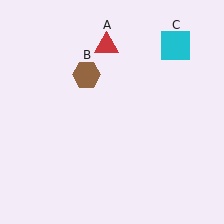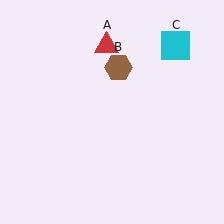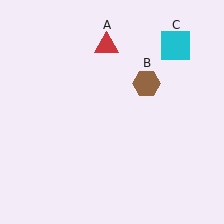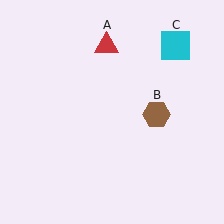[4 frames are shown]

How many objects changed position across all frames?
1 object changed position: brown hexagon (object B).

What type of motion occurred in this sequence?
The brown hexagon (object B) rotated clockwise around the center of the scene.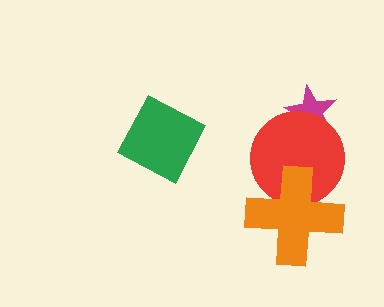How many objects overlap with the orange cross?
1 object overlaps with the orange cross.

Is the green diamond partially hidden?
No, no other shape covers it.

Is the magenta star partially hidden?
Yes, it is partially covered by another shape.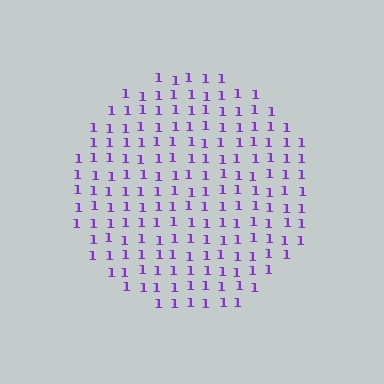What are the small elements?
The small elements are digit 1's.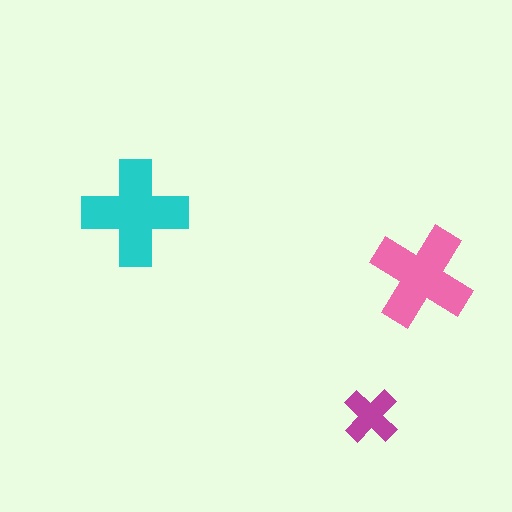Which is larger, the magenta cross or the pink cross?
The pink one.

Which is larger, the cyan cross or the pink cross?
The cyan one.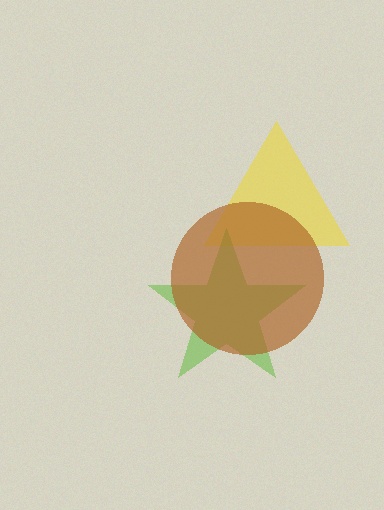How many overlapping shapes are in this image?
There are 3 overlapping shapes in the image.